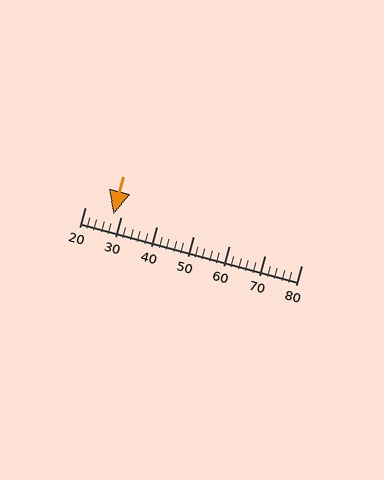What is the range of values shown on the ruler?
The ruler shows values from 20 to 80.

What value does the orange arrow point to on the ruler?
The orange arrow points to approximately 28.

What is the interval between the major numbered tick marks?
The major tick marks are spaced 10 units apart.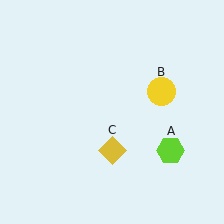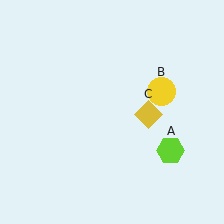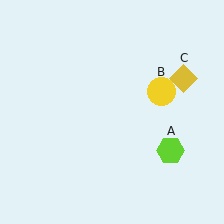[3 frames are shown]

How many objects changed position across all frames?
1 object changed position: yellow diamond (object C).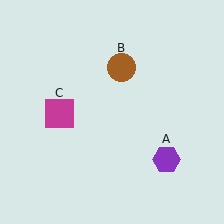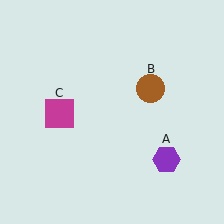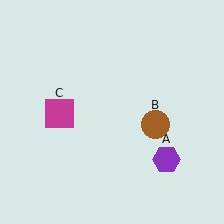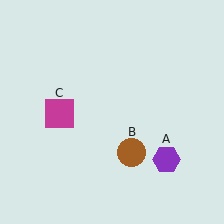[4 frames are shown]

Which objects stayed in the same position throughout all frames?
Purple hexagon (object A) and magenta square (object C) remained stationary.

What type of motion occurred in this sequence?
The brown circle (object B) rotated clockwise around the center of the scene.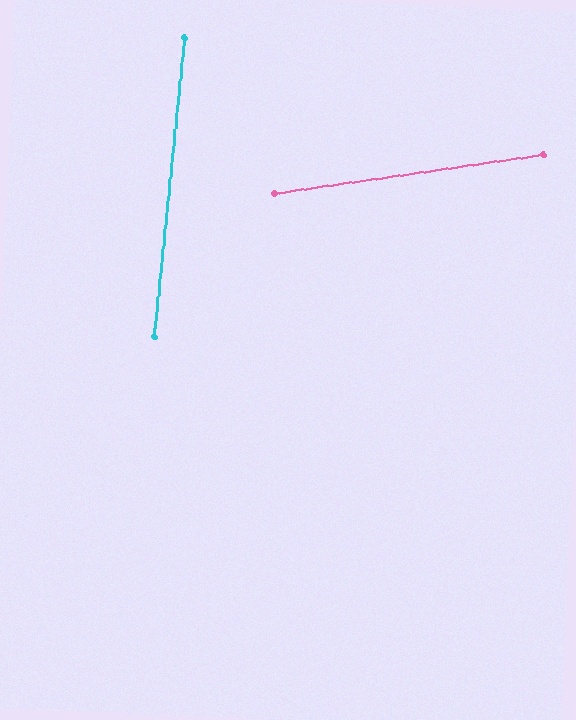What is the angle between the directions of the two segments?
Approximately 76 degrees.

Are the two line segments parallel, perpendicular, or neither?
Neither parallel nor perpendicular — they differ by about 76°.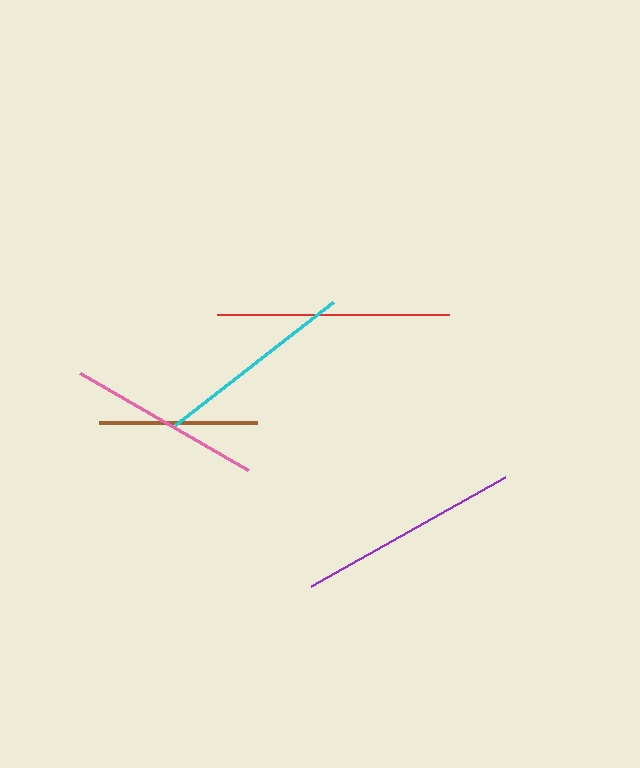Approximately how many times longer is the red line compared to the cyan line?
The red line is approximately 1.2 times the length of the cyan line.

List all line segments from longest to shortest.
From longest to shortest: red, purple, cyan, pink, brown.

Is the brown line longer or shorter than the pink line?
The pink line is longer than the brown line.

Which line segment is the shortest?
The brown line is the shortest at approximately 159 pixels.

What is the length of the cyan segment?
The cyan segment is approximately 200 pixels long.